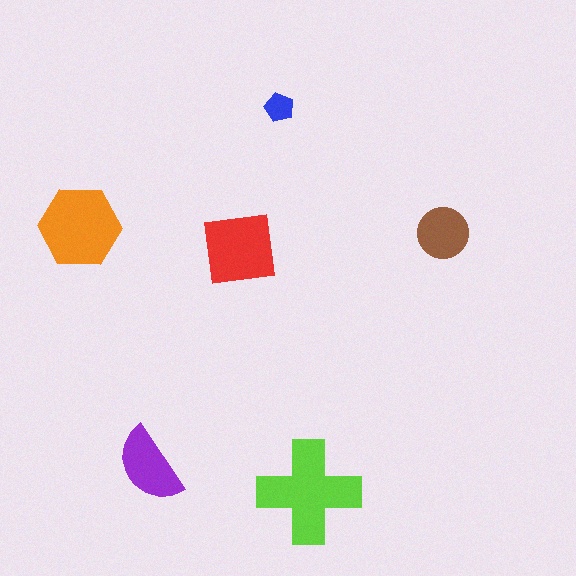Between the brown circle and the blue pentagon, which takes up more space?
The brown circle.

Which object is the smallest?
The blue pentagon.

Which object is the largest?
The lime cross.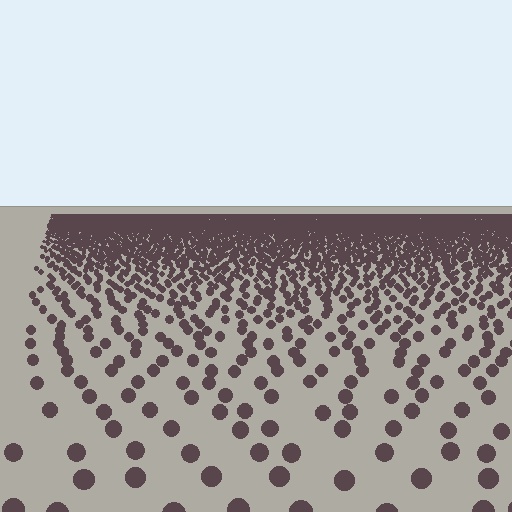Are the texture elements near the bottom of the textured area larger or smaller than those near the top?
Larger. Near the bottom, elements are closer to the viewer and appear at a bigger on-screen size.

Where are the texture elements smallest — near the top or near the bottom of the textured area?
Near the top.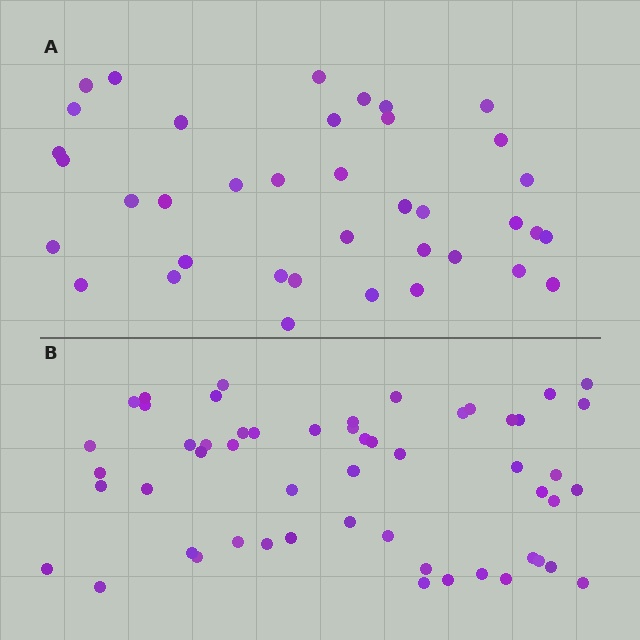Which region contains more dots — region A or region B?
Region B (the bottom region) has more dots.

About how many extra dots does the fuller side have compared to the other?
Region B has approximately 15 more dots than region A.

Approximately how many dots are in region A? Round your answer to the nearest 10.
About 40 dots. (The exact count is 38, which rounds to 40.)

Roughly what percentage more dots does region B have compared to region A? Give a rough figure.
About 40% more.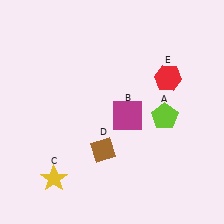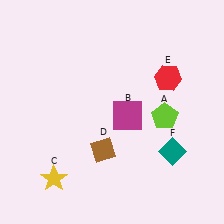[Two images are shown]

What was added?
A teal diamond (F) was added in Image 2.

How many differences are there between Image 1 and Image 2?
There is 1 difference between the two images.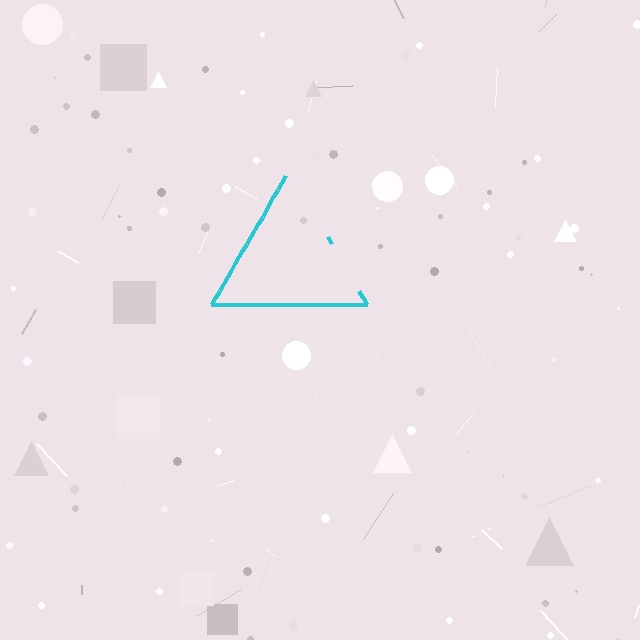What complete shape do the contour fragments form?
The contour fragments form a triangle.